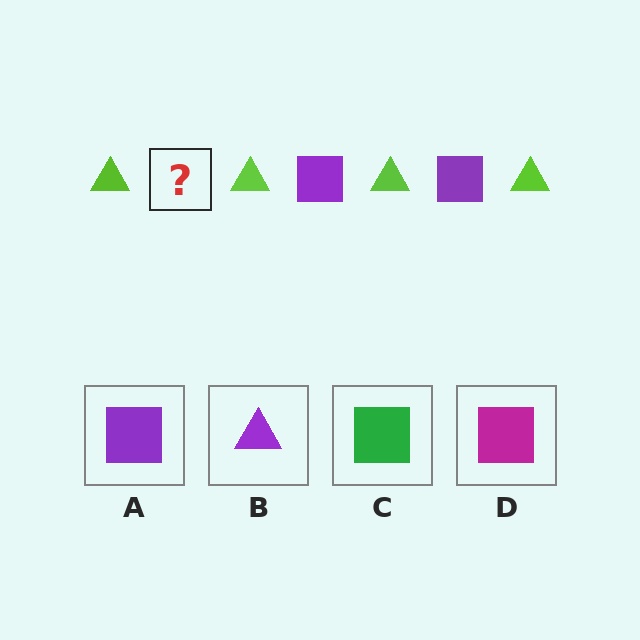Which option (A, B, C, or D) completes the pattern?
A.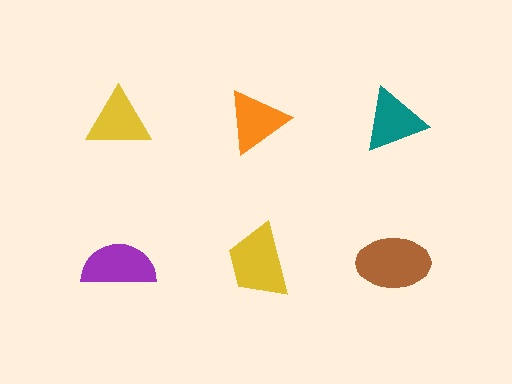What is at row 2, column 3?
A brown ellipse.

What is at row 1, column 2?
An orange triangle.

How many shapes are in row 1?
3 shapes.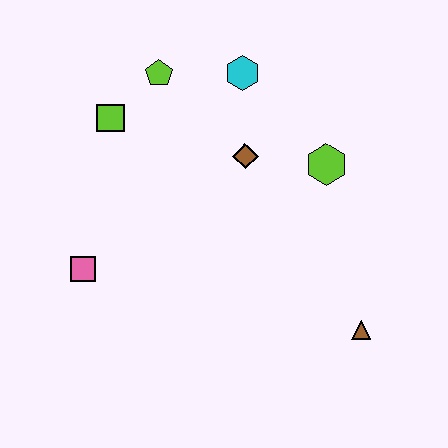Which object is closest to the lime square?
The lime pentagon is closest to the lime square.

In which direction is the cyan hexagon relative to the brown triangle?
The cyan hexagon is above the brown triangle.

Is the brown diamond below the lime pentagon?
Yes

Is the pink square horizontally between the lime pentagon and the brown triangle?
No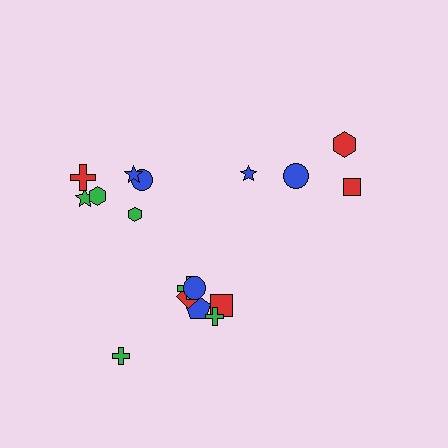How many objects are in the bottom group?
There are 7 objects.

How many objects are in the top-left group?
There are 6 objects.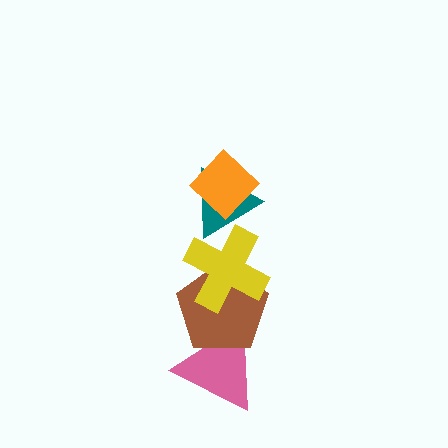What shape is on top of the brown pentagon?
The yellow cross is on top of the brown pentagon.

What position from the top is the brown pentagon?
The brown pentagon is 4th from the top.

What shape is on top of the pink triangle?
The brown pentagon is on top of the pink triangle.